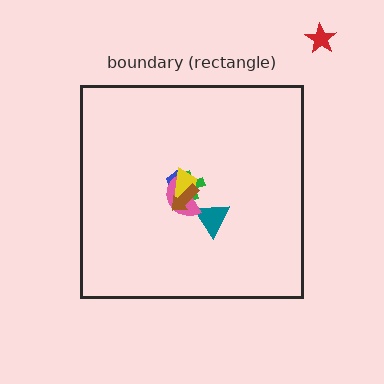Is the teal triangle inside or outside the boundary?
Inside.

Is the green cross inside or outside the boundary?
Inside.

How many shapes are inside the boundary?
6 inside, 1 outside.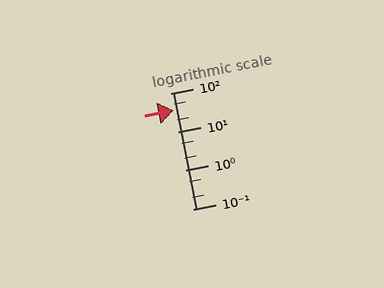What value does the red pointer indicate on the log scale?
The pointer indicates approximately 35.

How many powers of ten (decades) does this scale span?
The scale spans 3 decades, from 0.1 to 100.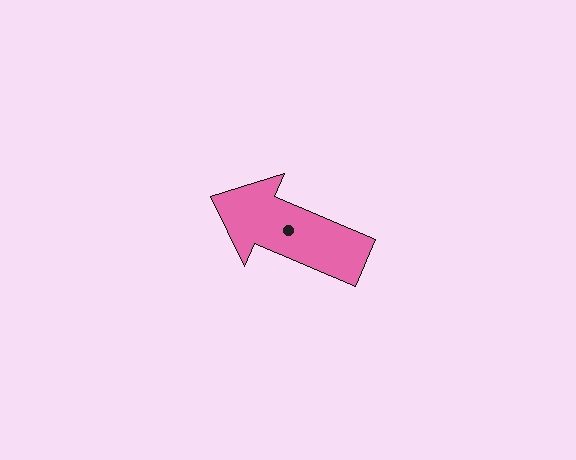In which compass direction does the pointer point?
Northwest.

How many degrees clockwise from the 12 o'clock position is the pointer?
Approximately 293 degrees.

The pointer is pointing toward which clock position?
Roughly 10 o'clock.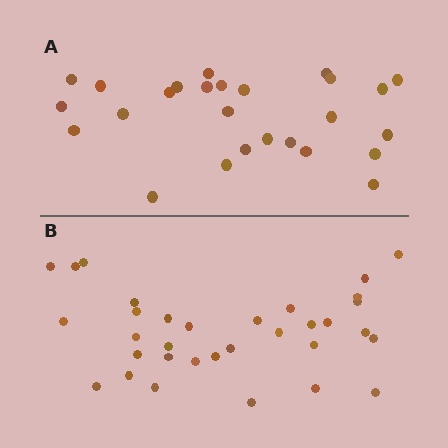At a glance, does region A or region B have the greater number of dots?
Region B (the bottom region) has more dots.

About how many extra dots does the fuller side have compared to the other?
Region B has roughly 8 or so more dots than region A.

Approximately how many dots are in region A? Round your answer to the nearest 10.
About 30 dots. (The exact count is 26, which rounds to 30.)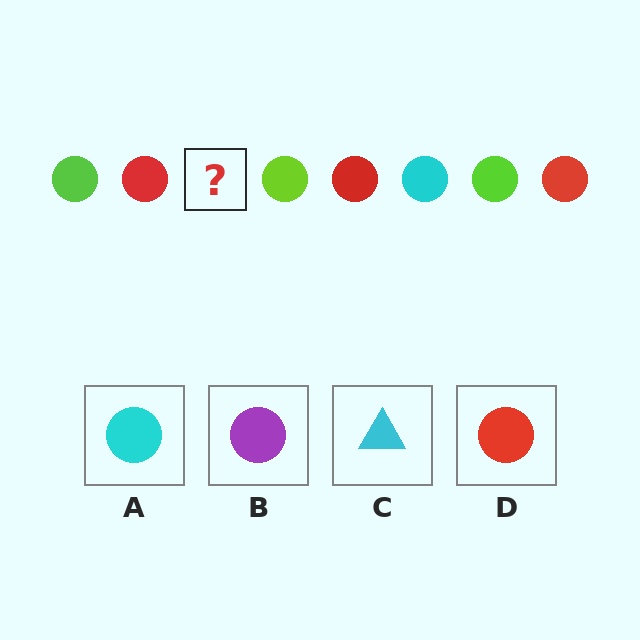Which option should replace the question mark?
Option A.